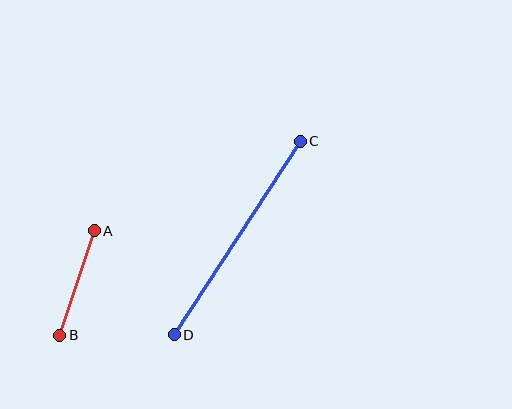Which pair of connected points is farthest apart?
Points C and D are farthest apart.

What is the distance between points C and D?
The distance is approximately 231 pixels.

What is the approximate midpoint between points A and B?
The midpoint is at approximately (77, 283) pixels.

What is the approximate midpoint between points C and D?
The midpoint is at approximately (237, 238) pixels.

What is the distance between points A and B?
The distance is approximately 110 pixels.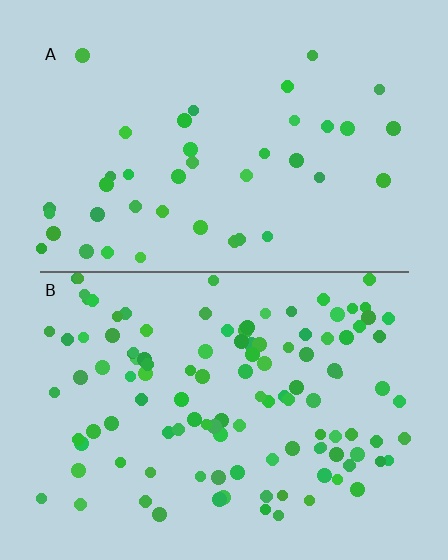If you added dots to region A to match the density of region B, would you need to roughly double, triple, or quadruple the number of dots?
Approximately triple.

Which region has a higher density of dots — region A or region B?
B (the bottom).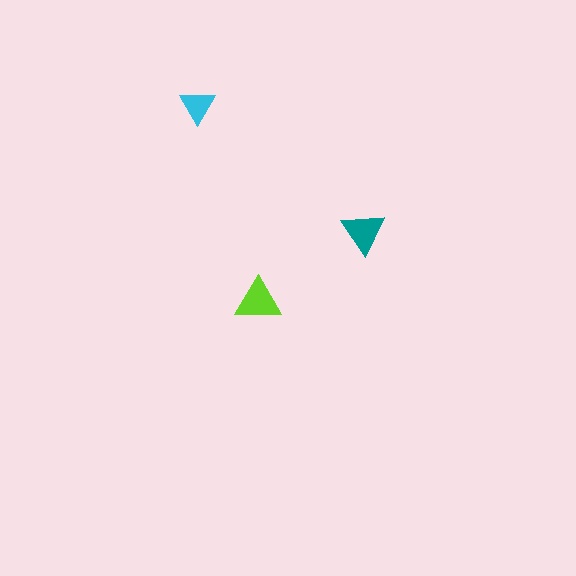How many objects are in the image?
There are 3 objects in the image.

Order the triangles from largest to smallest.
the lime one, the teal one, the cyan one.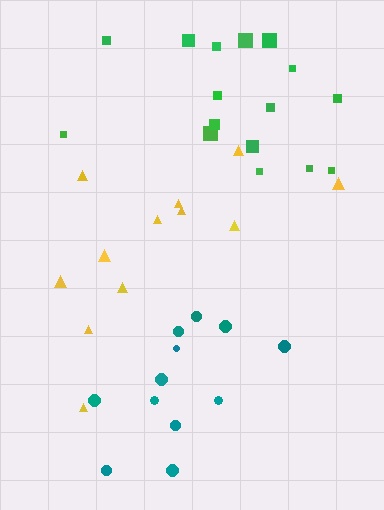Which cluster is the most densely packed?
Green.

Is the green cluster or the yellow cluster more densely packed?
Green.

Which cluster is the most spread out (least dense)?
Yellow.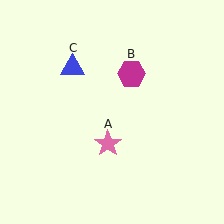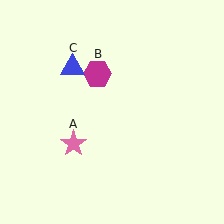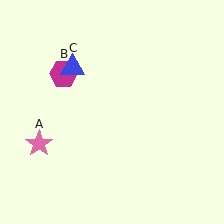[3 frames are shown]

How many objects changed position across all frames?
2 objects changed position: pink star (object A), magenta hexagon (object B).